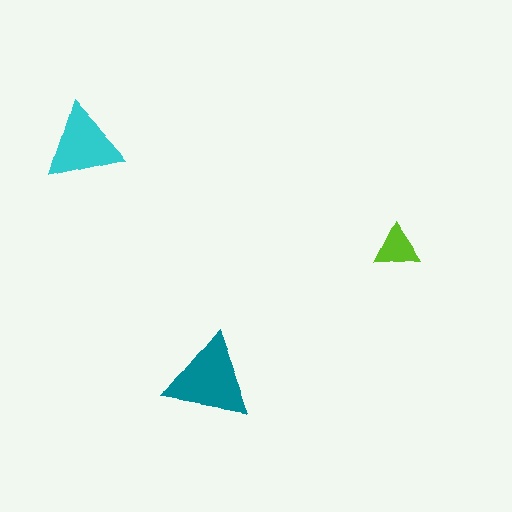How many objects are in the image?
There are 3 objects in the image.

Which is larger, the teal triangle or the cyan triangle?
The teal one.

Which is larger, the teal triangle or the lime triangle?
The teal one.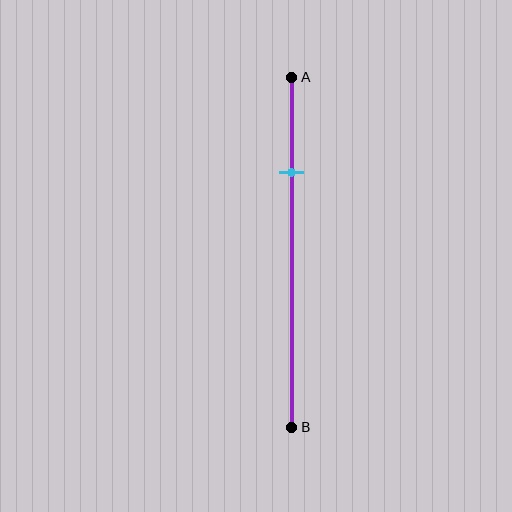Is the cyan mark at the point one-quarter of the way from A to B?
Yes, the mark is approximately at the one-quarter point.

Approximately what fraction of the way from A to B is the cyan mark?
The cyan mark is approximately 25% of the way from A to B.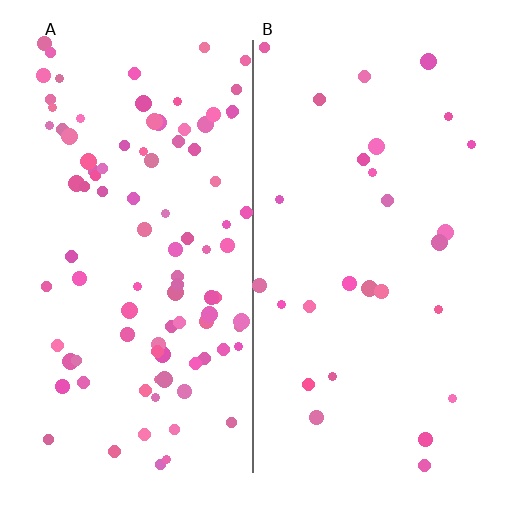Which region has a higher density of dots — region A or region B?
A (the left).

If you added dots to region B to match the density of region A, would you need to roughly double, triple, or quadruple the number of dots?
Approximately triple.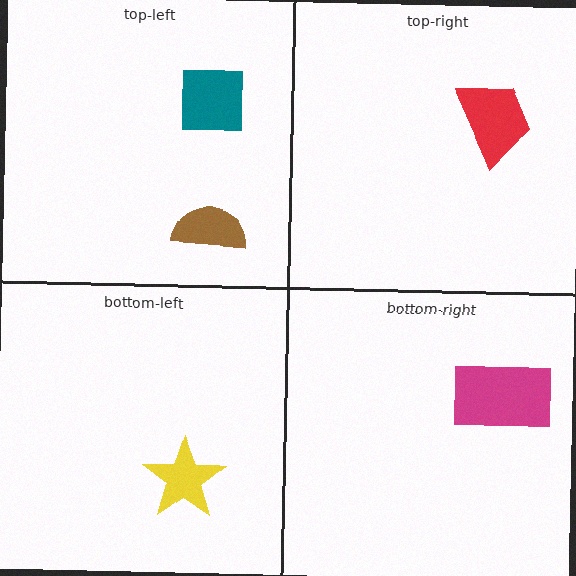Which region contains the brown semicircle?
The top-left region.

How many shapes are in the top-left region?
2.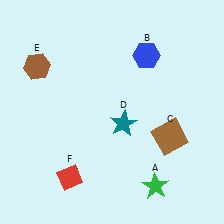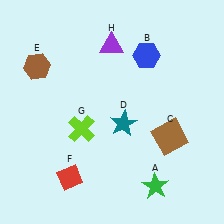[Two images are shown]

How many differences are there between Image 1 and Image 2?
There are 2 differences between the two images.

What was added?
A lime cross (G), a purple triangle (H) were added in Image 2.